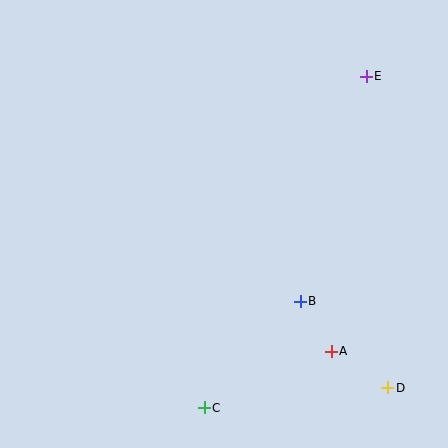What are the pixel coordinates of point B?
Point B is at (300, 301).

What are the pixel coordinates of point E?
Point E is at (366, 76).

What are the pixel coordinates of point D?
Point D is at (388, 388).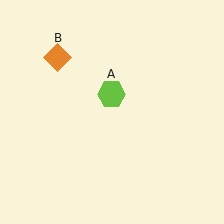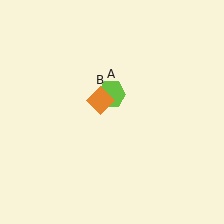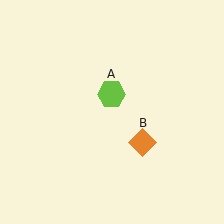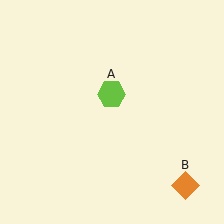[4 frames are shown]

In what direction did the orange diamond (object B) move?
The orange diamond (object B) moved down and to the right.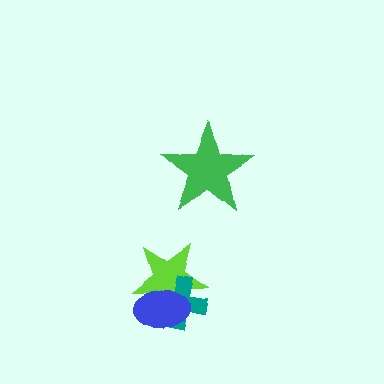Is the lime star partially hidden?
Yes, it is partially covered by another shape.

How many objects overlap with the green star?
0 objects overlap with the green star.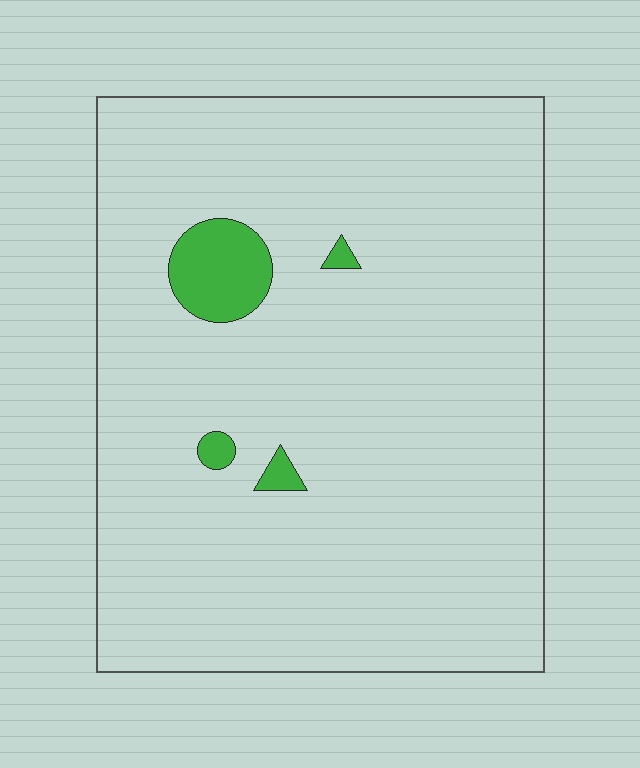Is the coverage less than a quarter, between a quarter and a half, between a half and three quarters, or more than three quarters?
Less than a quarter.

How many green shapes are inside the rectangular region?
4.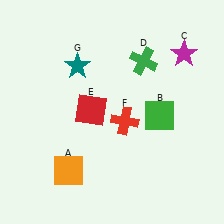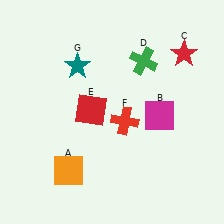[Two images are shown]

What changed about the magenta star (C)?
In Image 1, C is magenta. In Image 2, it changed to red.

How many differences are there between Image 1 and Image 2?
There are 2 differences between the two images.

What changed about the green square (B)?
In Image 1, B is green. In Image 2, it changed to magenta.